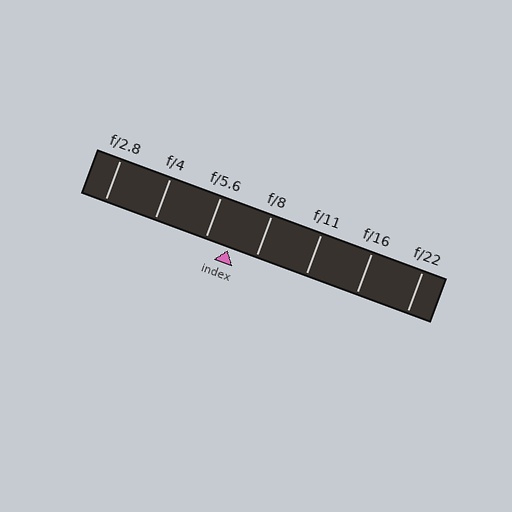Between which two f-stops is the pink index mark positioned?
The index mark is between f/5.6 and f/8.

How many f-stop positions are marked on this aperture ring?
There are 7 f-stop positions marked.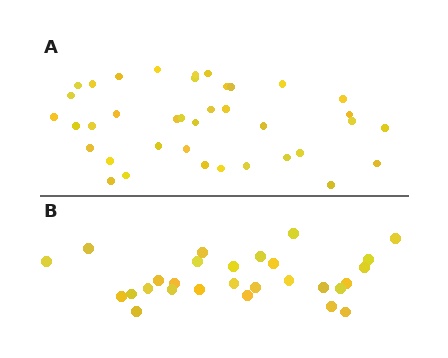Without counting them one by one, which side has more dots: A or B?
Region A (the top region) has more dots.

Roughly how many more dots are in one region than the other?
Region A has roughly 10 or so more dots than region B.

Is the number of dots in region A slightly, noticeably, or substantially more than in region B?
Region A has noticeably more, but not dramatically so. The ratio is roughly 1.4 to 1.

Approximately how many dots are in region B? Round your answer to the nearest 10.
About 30 dots. (The exact count is 28, which rounds to 30.)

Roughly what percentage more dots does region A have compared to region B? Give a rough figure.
About 35% more.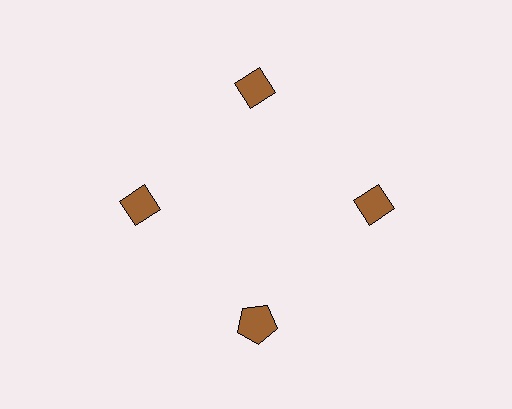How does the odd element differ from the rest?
It has a different shape: pentagon instead of diamond.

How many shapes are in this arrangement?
There are 4 shapes arranged in a ring pattern.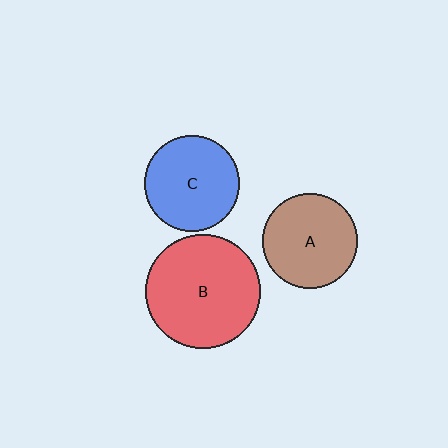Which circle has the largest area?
Circle B (red).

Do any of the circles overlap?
No, none of the circles overlap.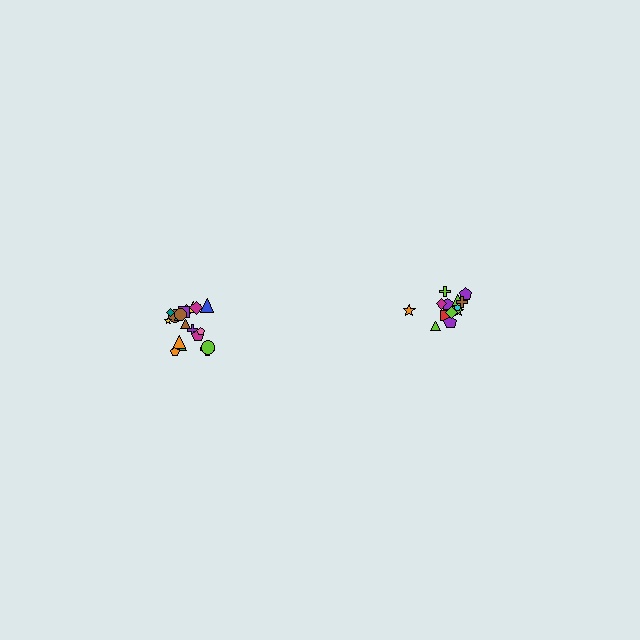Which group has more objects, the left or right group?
The left group.